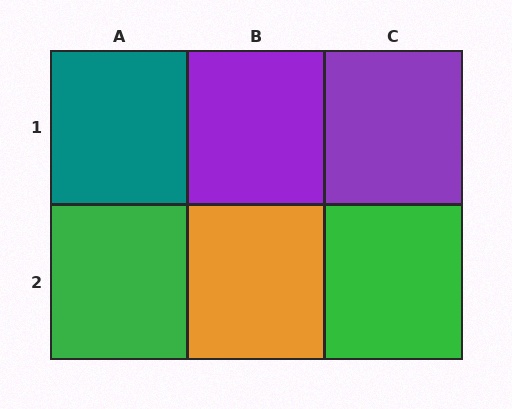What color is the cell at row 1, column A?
Teal.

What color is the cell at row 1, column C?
Purple.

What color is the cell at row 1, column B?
Purple.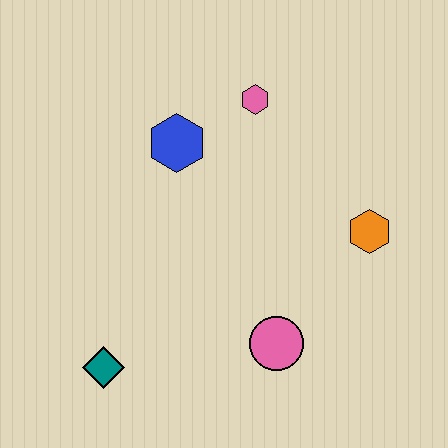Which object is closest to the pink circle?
The orange hexagon is closest to the pink circle.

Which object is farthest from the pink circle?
The pink hexagon is farthest from the pink circle.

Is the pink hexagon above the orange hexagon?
Yes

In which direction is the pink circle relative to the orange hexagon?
The pink circle is below the orange hexagon.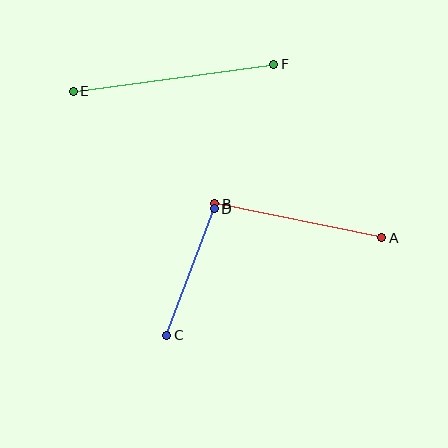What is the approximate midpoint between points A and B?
The midpoint is at approximately (298, 221) pixels.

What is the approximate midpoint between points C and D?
The midpoint is at approximately (191, 272) pixels.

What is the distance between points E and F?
The distance is approximately 202 pixels.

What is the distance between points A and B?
The distance is approximately 170 pixels.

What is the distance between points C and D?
The distance is approximately 135 pixels.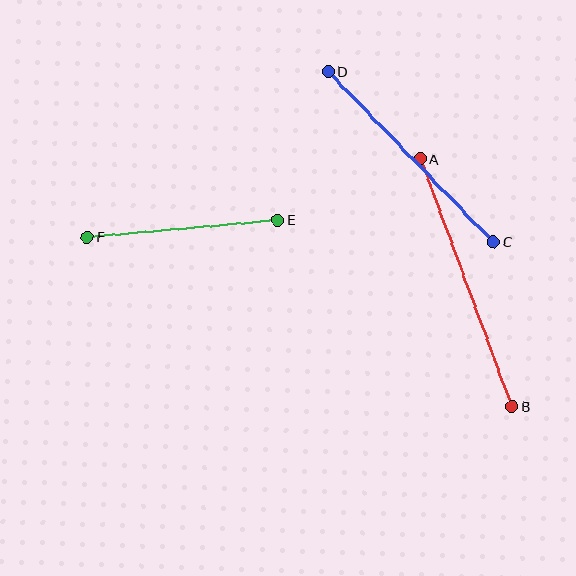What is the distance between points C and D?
The distance is approximately 237 pixels.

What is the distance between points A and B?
The distance is approximately 264 pixels.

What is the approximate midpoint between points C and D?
The midpoint is at approximately (411, 156) pixels.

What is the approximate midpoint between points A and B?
The midpoint is at approximately (466, 283) pixels.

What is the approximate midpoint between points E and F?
The midpoint is at approximately (183, 229) pixels.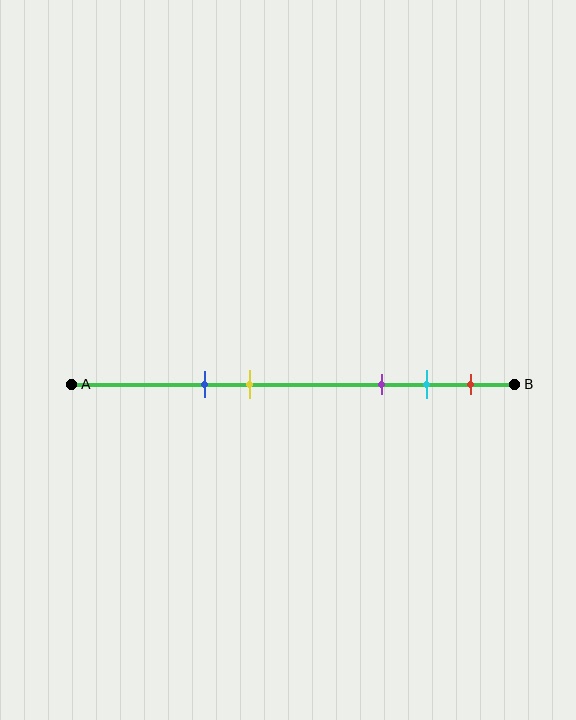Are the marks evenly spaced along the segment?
No, the marks are not evenly spaced.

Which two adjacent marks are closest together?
The cyan and red marks are the closest adjacent pair.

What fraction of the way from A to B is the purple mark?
The purple mark is approximately 70% (0.7) of the way from A to B.